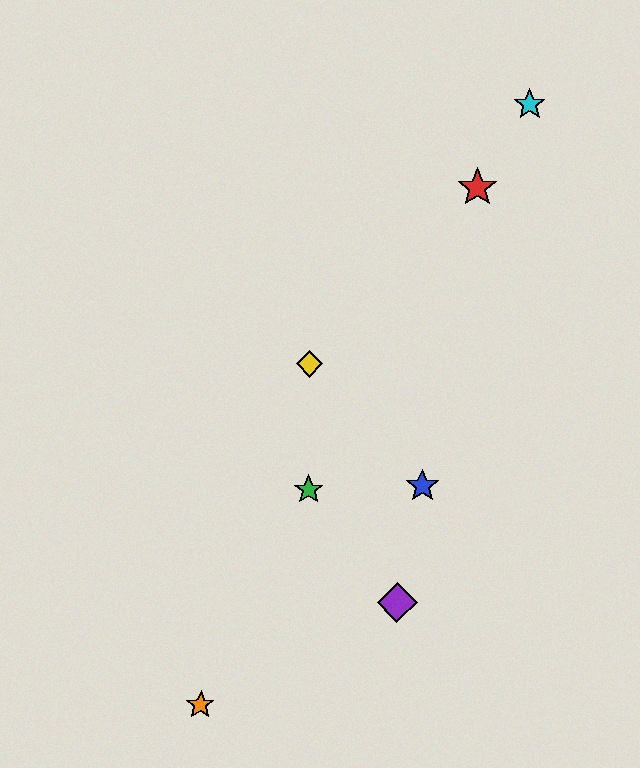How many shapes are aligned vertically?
2 shapes (the green star, the yellow diamond) are aligned vertically.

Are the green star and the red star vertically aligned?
No, the green star is at x≈308 and the red star is at x≈478.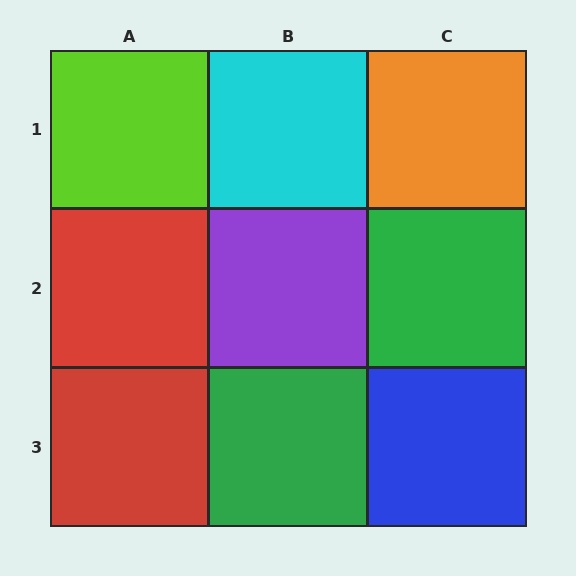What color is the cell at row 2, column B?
Purple.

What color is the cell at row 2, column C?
Green.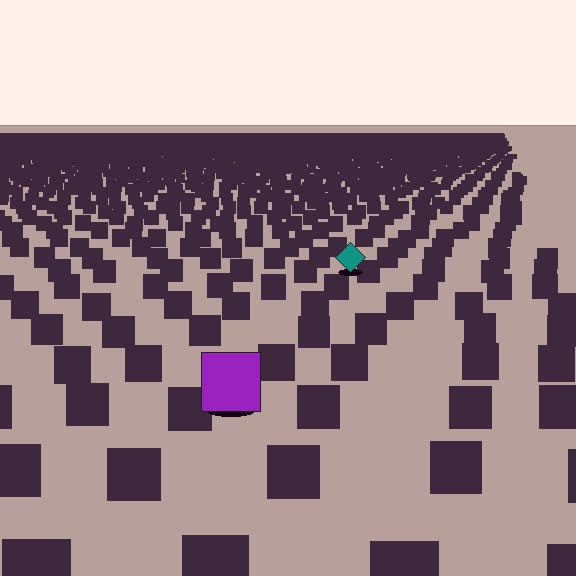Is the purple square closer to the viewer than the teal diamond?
Yes. The purple square is closer — you can tell from the texture gradient: the ground texture is coarser near it.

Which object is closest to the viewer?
The purple square is closest. The texture marks near it are larger and more spread out.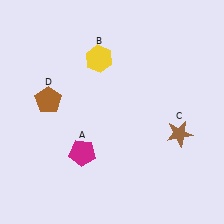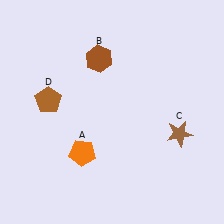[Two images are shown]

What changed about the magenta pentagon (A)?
In Image 1, A is magenta. In Image 2, it changed to orange.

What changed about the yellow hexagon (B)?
In Image 1, B is yellow. In Image 2, it changed to brown.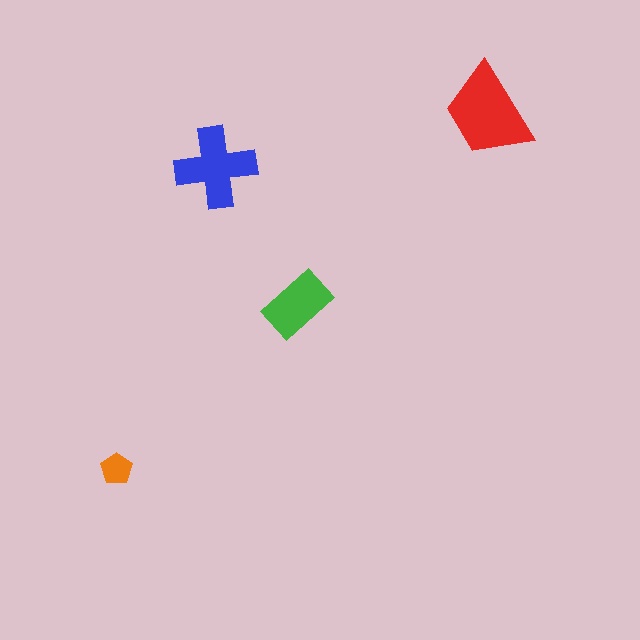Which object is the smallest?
The orange pentagon.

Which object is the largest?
The red trapezoid.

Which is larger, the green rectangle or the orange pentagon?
The green rectangle.